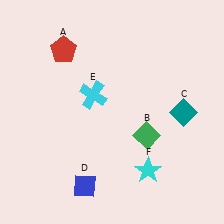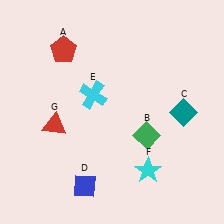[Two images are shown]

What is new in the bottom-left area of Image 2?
A red triangle (G) was added in the bottom-left area of Image 2.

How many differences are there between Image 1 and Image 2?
There is 1 difference between the two images.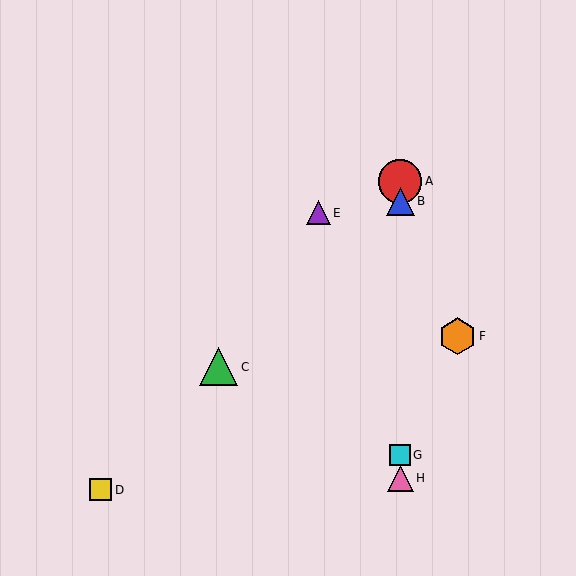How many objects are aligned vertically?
4 objects (A, B, G, H) are aligned vertically.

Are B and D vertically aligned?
No, B is at x≈400 and D is at x≈101.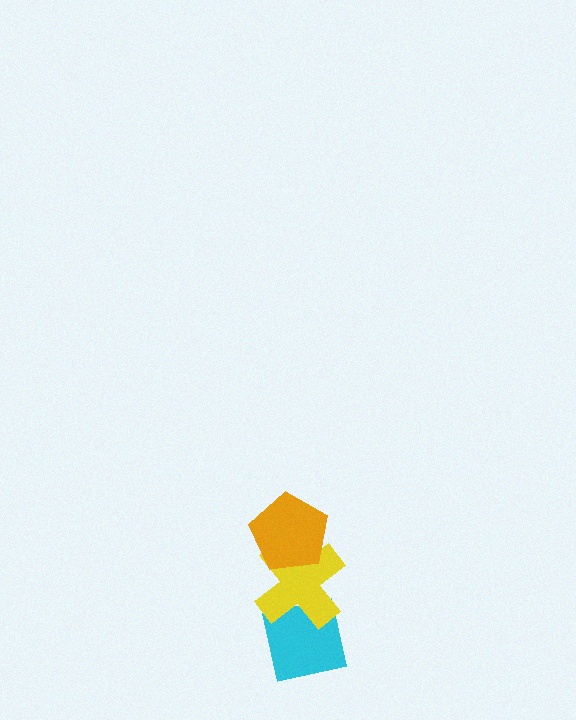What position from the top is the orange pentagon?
The orange pentagon is 1st from the top.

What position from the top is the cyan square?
The cyan square is 3rd from the top.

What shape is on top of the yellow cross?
The orange pentagon is on top of the yellow cross.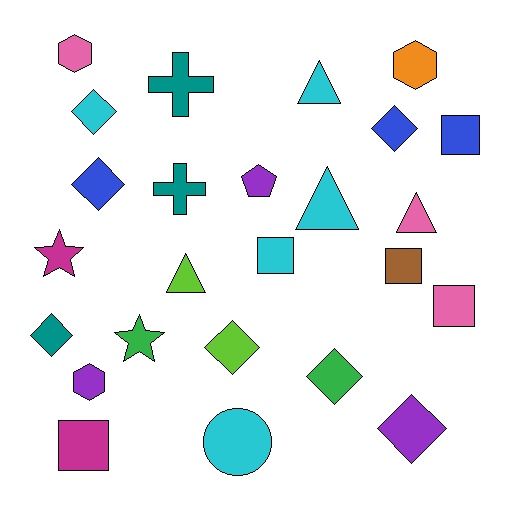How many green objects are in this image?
There are 2 green objects.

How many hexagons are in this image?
There are 3 hexagons.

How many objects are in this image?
There are 25 objects.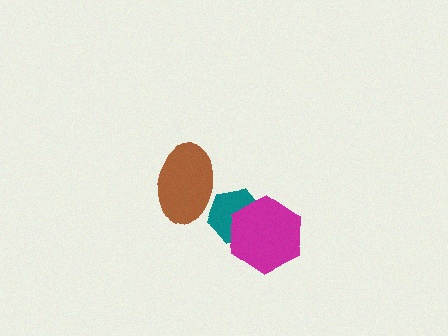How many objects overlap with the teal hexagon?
2 objects overlap with the teal hexagon.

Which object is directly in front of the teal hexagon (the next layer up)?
The brown ellipse is directly in front of the teal hexagon.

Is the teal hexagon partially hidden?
Yes, it is partially covered by another shape.